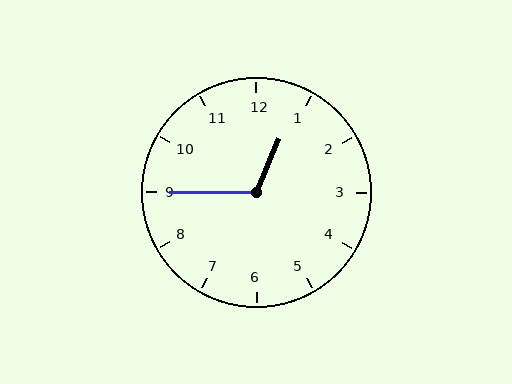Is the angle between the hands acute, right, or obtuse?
It is obtuse.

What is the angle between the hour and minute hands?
Approximately 112 degrees.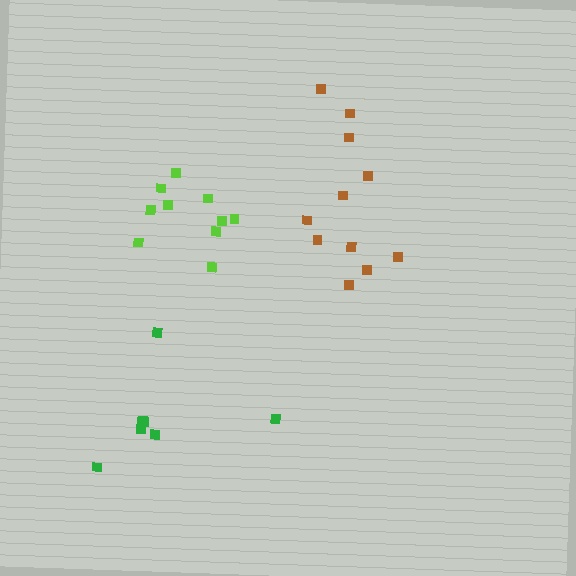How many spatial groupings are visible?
There are 3 spatial groupings.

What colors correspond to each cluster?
The clusters are colored: lime, brown, green.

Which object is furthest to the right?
The brown cluster is rightmost.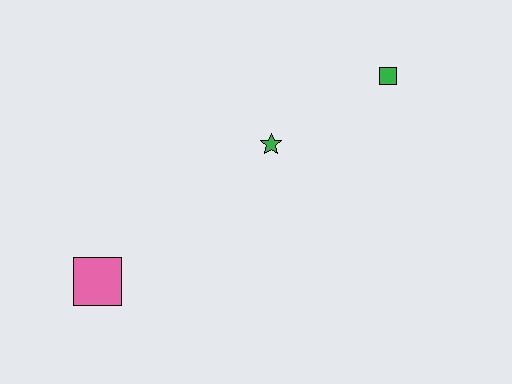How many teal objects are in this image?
There are no teal objects.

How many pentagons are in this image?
There are no pentagons.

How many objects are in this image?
There are 3 objects.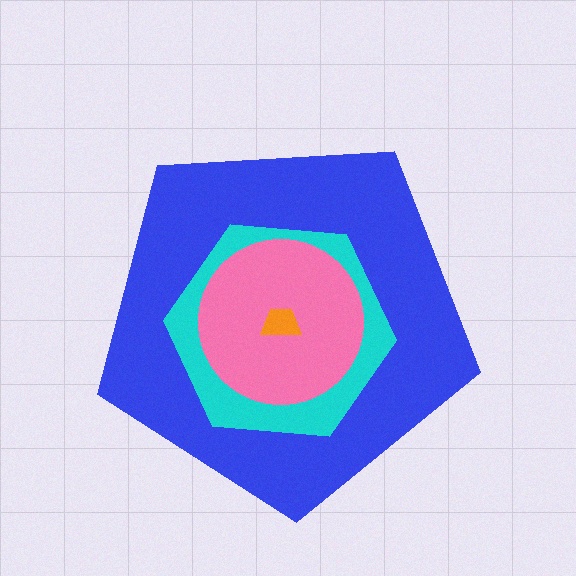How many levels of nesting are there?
4.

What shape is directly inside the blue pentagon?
The cyan hexagon.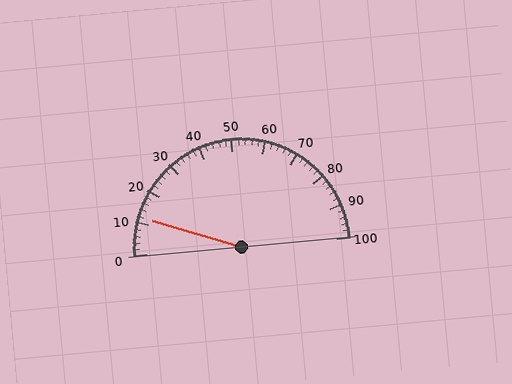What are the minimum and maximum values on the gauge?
The gauge ranges from 0 to 100.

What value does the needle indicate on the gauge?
The needle indicates approximately 12.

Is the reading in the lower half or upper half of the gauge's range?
The reading is in the lower half of the range (0 to 100).